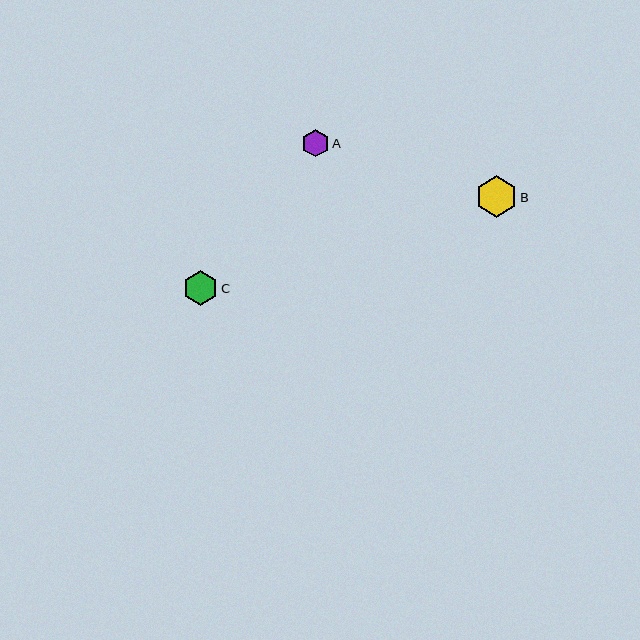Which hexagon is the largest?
Hexagon B is the largest with a size of approximately 41 pixels.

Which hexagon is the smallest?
Hexagon A is the smallest with a size of approximately 27 pixels.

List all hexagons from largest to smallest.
From largest to smallest: B, C, A.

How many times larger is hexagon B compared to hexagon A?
Hexagon B is approximately 1.5 times the size of hexagon A.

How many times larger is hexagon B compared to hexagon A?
Hexagon B is approximately 1.5 times the size of hexagon A.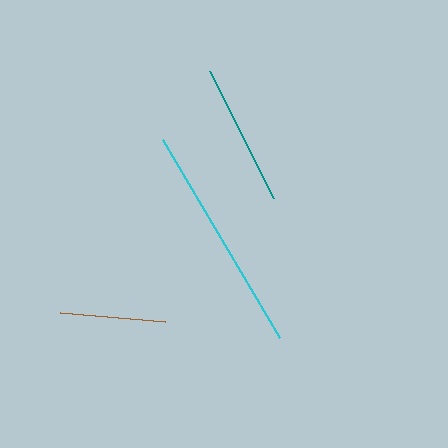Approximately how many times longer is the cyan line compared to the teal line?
The cyan line is approximately 1.6 times the length of the teal line.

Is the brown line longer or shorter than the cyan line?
The cyan line is longer than the brown line.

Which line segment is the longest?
The cyan line is the longest at approximately 230 pixels.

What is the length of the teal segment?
The teal segment is approximately 142 pixels long.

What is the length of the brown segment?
The brown segment is approximately 105 pixels long.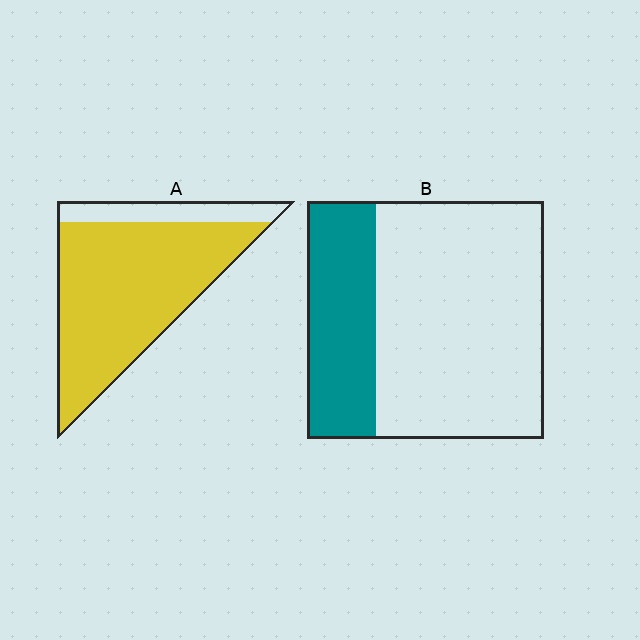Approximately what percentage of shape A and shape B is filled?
A is approximately 85% and B is approximately 30%.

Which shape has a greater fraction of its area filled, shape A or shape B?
Shape A.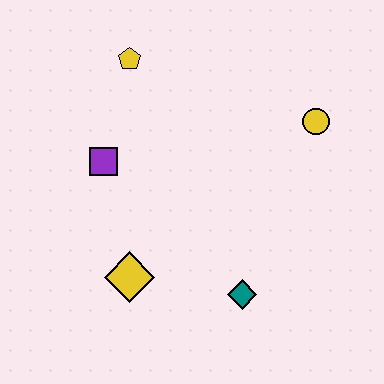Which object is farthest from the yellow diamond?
The yellow circle is farthest from the yellow diamond.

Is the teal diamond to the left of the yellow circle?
Yes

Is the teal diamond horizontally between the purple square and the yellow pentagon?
No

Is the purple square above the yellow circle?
No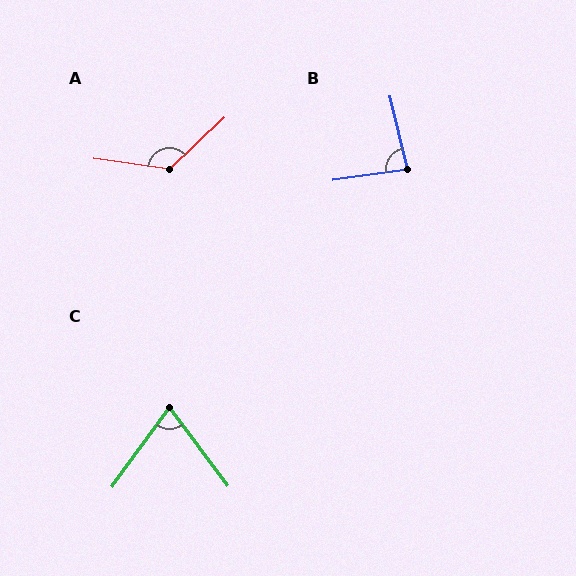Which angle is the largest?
A, at approximately 129 degrees.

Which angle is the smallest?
C, at approximately 73 degrees.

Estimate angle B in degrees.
Approximately 85 degrees.